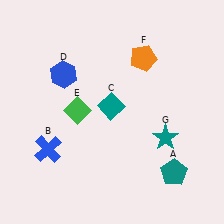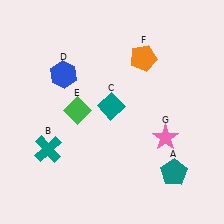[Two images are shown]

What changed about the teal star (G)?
In Image 1, G is teal. In Image 2, it changed to pink.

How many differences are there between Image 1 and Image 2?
There are 2 differences between the two images.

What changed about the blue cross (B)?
In Image 1, B is blue. In Image 2, it changed to teal.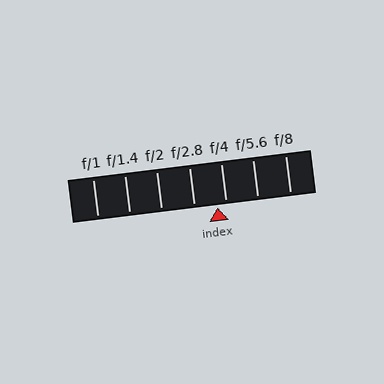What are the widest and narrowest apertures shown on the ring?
The widest aperture shown is f/1 and the narrowest is f/8.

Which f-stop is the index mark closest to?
The index mark is closest to f/4.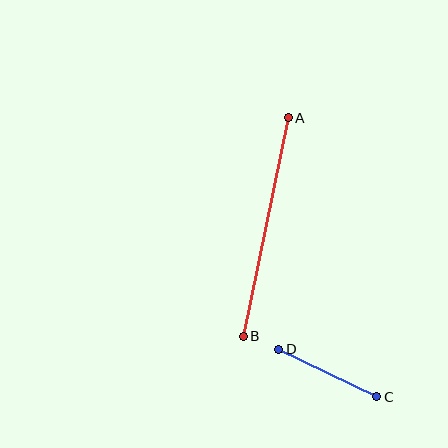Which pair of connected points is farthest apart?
Points A and B are farthest apart.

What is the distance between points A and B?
The distance is approximately 223 pixels.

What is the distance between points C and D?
The distance is approximately 109 pixels.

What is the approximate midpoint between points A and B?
The midpoint is at approximately (266, 227) pixels.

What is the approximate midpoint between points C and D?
The midpoint is at approximately (328, 373) pixels.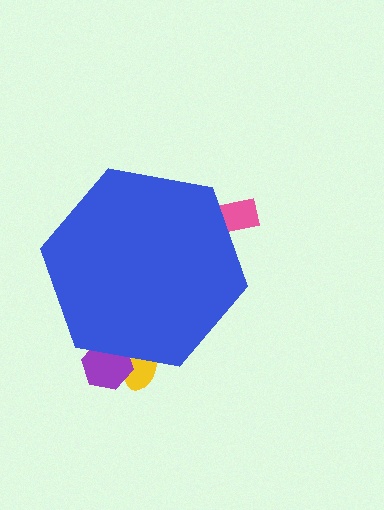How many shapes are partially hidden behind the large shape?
3 shapes are partially hidden.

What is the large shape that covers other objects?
A blue hexagon.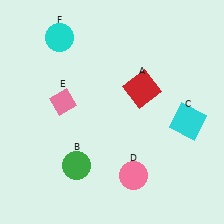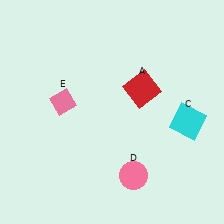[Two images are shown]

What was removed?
The green circle (B), the cyan circle (F) were removed in Image 2.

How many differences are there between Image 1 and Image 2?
There are 2 differences between the two images.